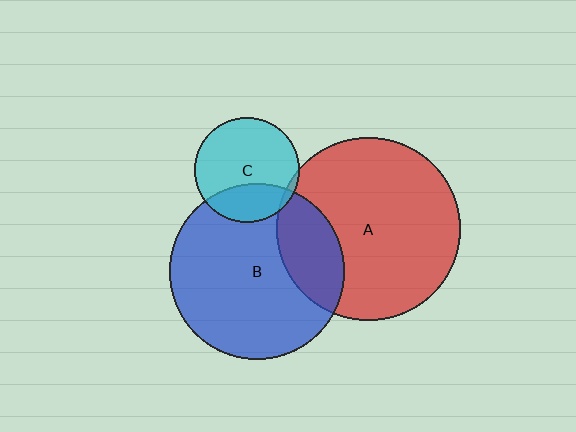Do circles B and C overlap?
Yes.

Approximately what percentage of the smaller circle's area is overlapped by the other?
Approximately 30%.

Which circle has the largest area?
Circle A (red).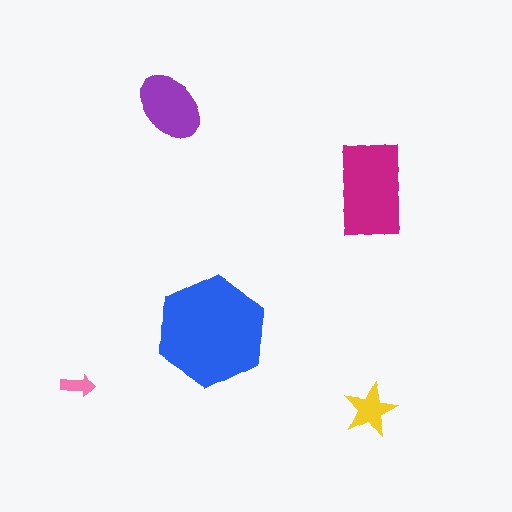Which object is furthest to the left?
The pink arrow is leftmost.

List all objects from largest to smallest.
The blue hexagon, the magenta rectangle, the purple ellipse, the yellow star, the pink arrow.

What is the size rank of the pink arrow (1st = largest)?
5th.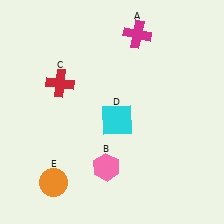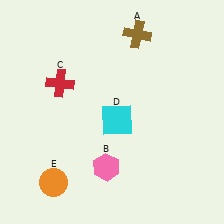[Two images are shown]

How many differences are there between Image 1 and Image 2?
There is 1 difference between the two images.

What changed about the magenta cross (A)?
In Image 1, A is magenta. In Image 2, it changed to brown.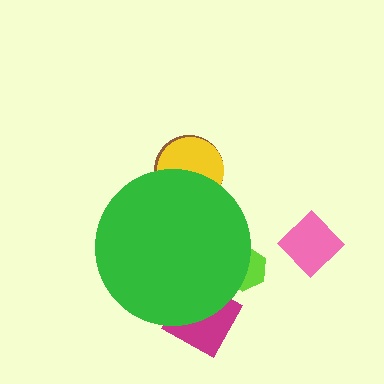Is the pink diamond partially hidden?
No, the pink diamond is fully visible.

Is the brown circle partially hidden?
Yes, the brown circle is partially hidden behind the green circle.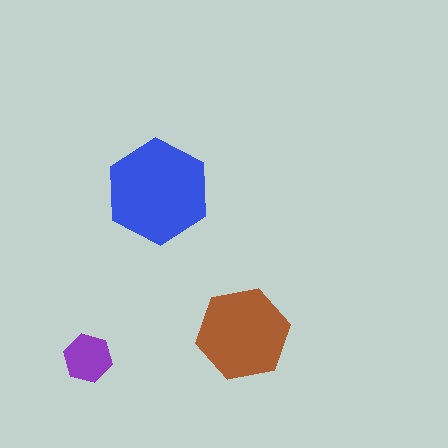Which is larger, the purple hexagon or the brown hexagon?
The brown one.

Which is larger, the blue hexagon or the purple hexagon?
The blue one.